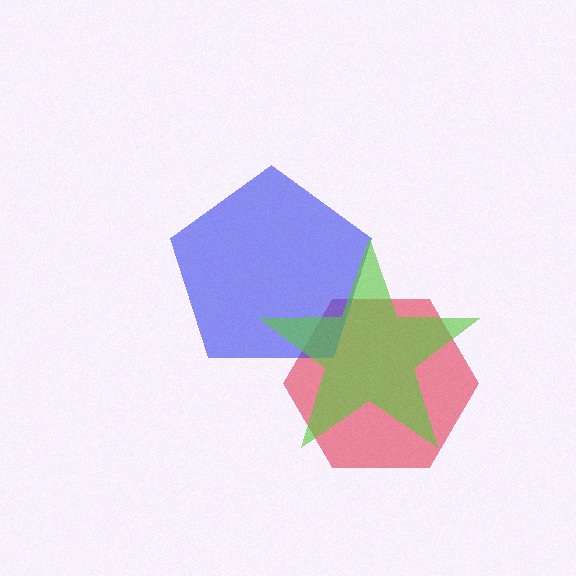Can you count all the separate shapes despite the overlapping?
Yes, there are 3 separate shapes.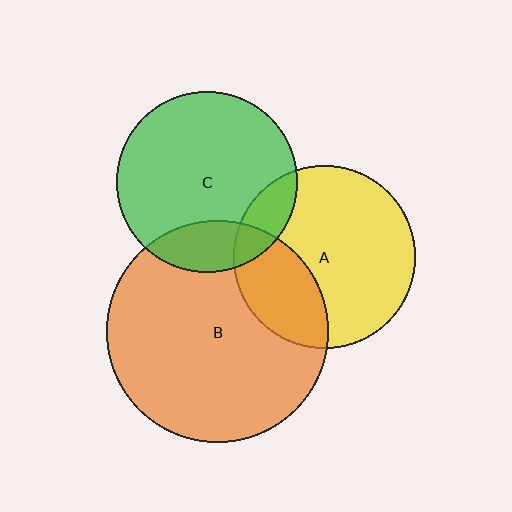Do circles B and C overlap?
Yes.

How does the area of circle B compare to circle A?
Approximately 1.5 times.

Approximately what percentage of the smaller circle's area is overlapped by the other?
Approximately 20%.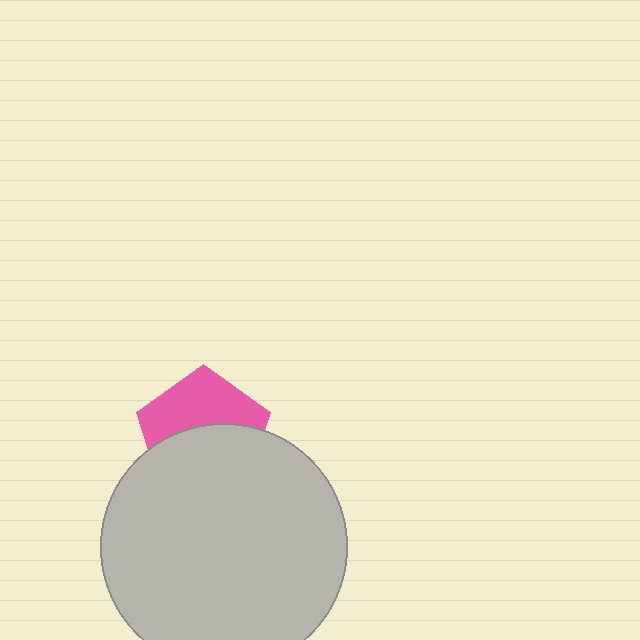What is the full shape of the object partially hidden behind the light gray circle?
The partially hidden object is a pink pentagon.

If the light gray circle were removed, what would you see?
You would see the complete pink pentagon.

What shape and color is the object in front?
The object in front is a light gray circle.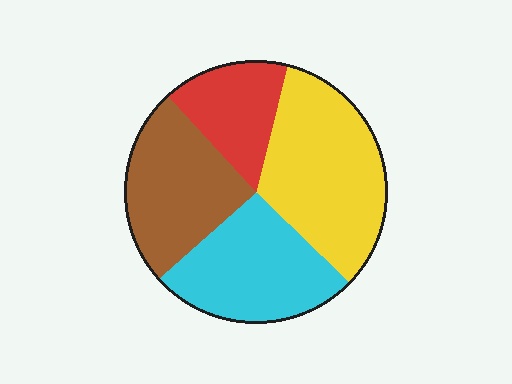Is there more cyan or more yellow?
Yellow.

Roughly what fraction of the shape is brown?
Brown covers 25% of the shape.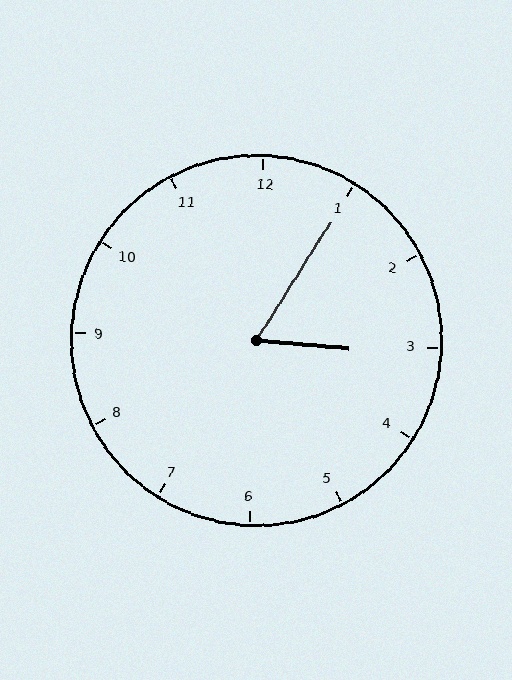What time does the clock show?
3:05.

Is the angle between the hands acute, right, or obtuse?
It is acute.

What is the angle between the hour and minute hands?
Approximately 62 degrees.